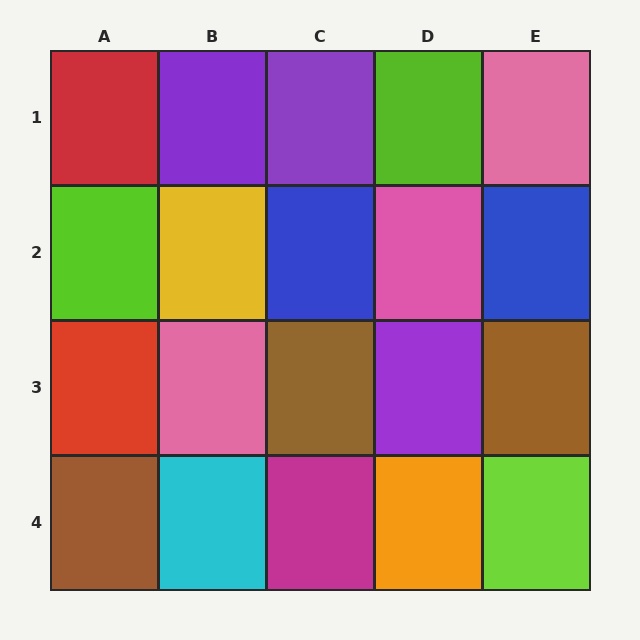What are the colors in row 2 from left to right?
Lime, yellow, blue, pink, blue.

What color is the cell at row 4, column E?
Lime.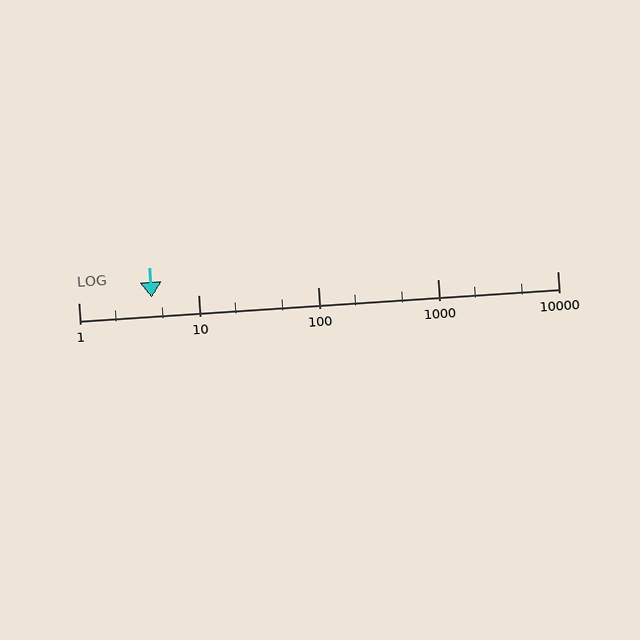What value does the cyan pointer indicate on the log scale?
The pointer indicates approximately 4.1.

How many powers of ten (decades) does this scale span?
The scale spans 4 decades, from 1 to 10000.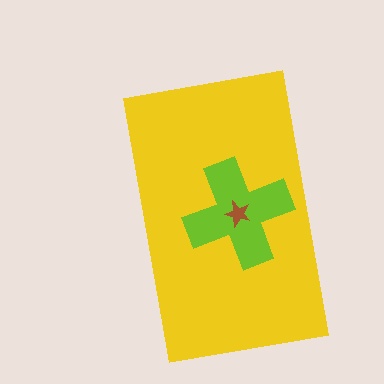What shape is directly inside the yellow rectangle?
The lime cross.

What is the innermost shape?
The brown star.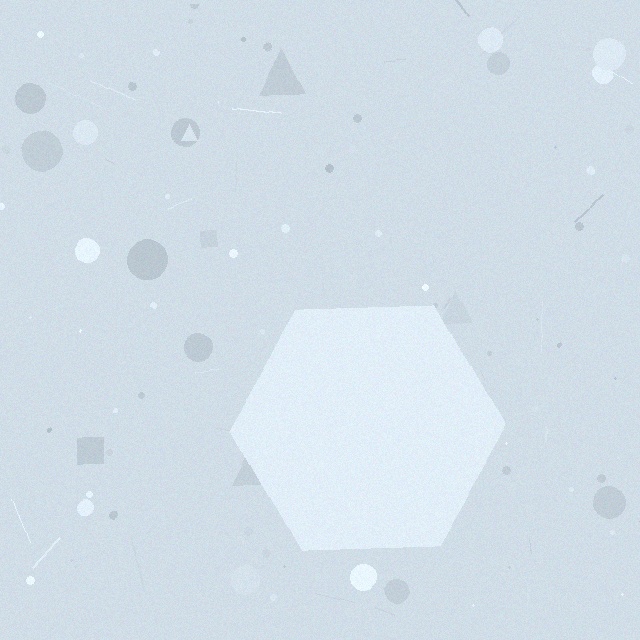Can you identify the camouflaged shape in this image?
The camouflaged shape is a hexagon.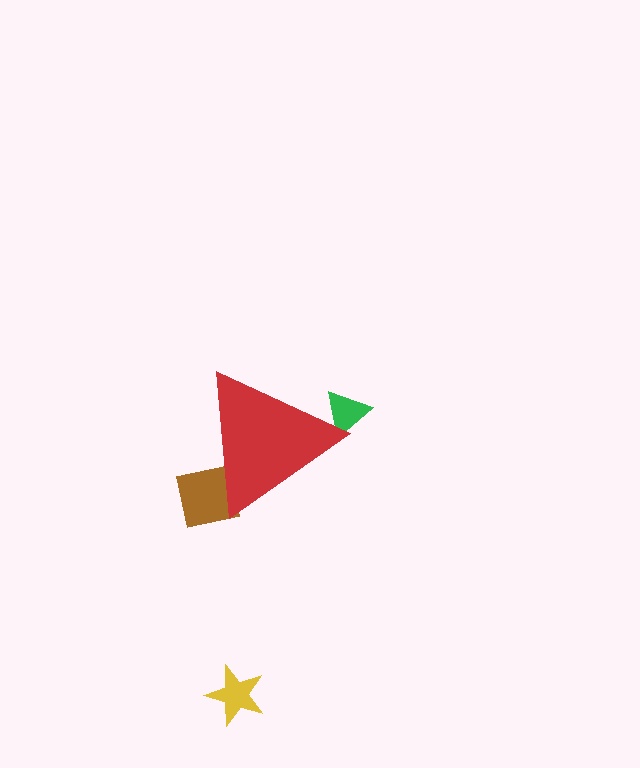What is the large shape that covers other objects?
A red triangle.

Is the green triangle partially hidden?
Yes, the green triangle is partially hidden behind the red triangle.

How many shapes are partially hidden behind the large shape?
2 shapes are partially hidden.